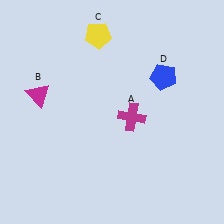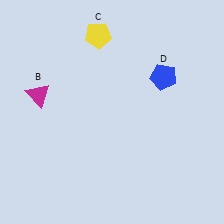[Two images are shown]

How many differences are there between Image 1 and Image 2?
There is 1 difference between the two images.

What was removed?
The magenta cross (A) was removed in Image 2.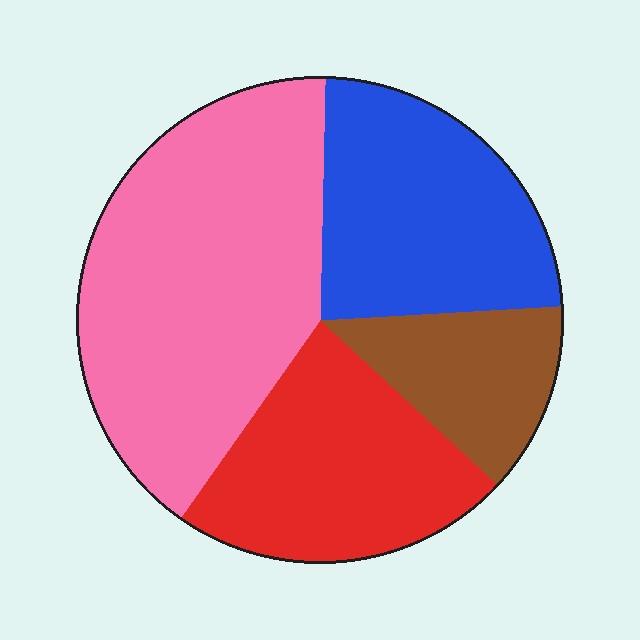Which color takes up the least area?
Brown, at roughly 15%.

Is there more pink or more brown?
Pink.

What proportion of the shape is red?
Red covers about 25% of the shape.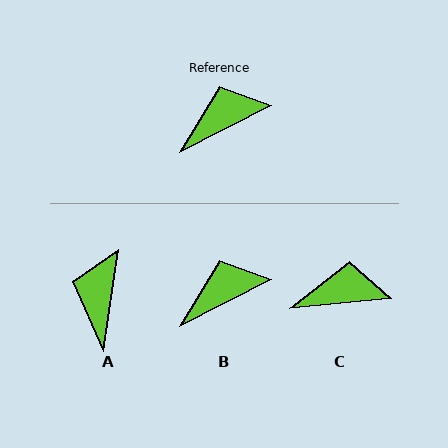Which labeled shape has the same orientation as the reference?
B.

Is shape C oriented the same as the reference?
No, it is off by about 21 degrees.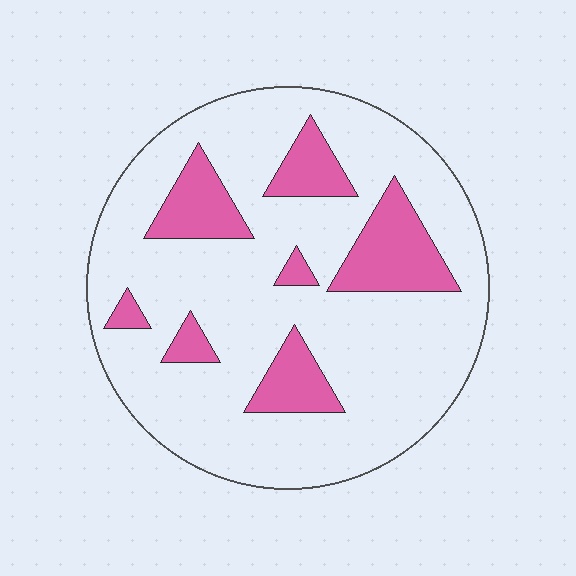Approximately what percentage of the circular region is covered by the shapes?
Approximately 20%.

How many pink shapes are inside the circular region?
7.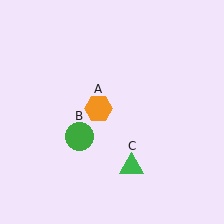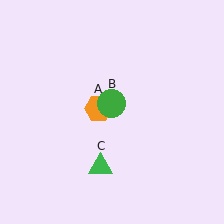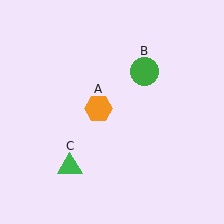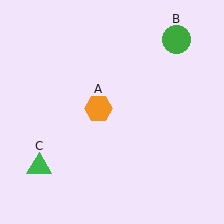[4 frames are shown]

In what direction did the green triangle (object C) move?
The green triangle (object C) moved left.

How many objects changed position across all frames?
2 objects changed position: green circle (object B), green triangle (object C).